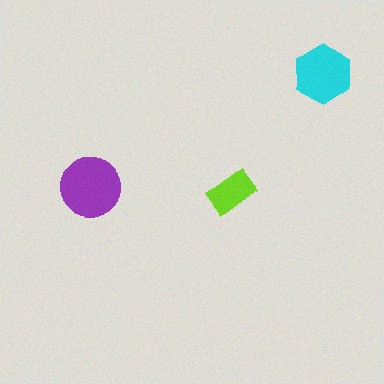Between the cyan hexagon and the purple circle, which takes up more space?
The purple circle.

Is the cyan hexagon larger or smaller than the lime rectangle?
Larger.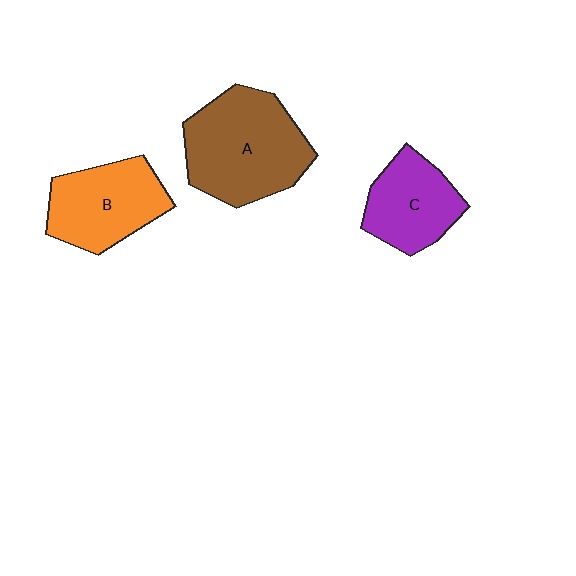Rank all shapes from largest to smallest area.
From largest to smallest: A (brown), B (orange), C (purple).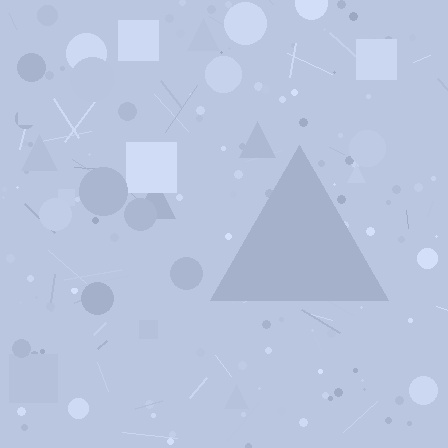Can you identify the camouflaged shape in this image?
The camouflaged shape is a triangle.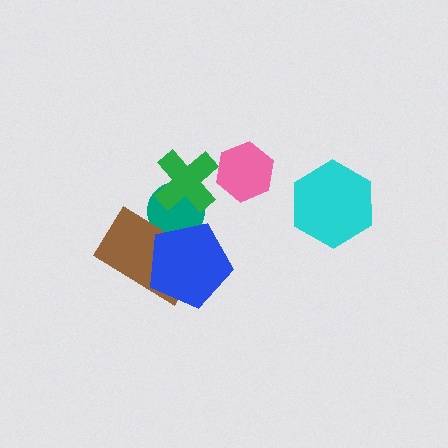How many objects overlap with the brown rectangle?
2 objects overlap with the brown rectangle.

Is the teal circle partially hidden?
Yes, it is partially covered by another shape.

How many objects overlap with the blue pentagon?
2 objects overlap with the blue pentagon.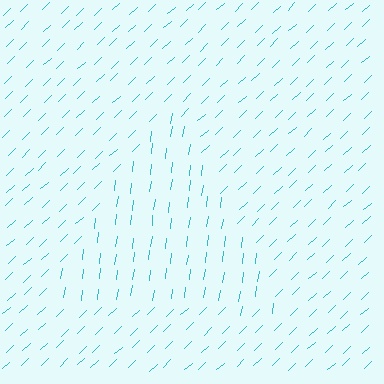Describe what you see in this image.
The image is filled with small cyan line segments. A triangle region in the image has lines oriented differently from the surrounding lines, creating a visible texture boundary.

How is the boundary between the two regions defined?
The boundary is defined purely by a change in line orientation (approximately 38 degrees difference). All lines are the same color and thickness.